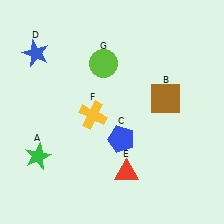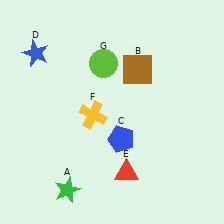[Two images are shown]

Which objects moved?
The objects that moved are: the green star (A), the brown square (B).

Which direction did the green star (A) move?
The green star (A) moved down.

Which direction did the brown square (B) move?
The brown square (B) moved up.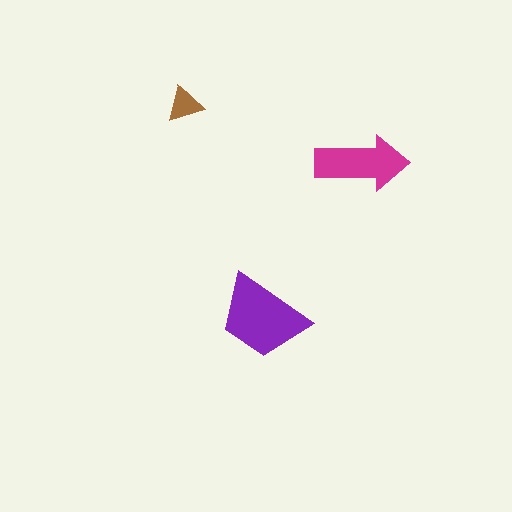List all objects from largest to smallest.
The purple trapezoid, the magenta arrow, the brown triangle.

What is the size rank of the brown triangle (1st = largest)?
3rd.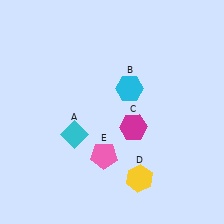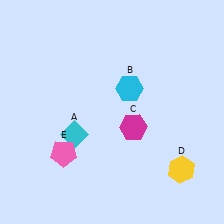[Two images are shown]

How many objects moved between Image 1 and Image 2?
2 objects moved between the two images.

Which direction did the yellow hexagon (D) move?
The yellow hexagon (D) moved right.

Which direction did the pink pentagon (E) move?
The pink pentagon (E) moved left.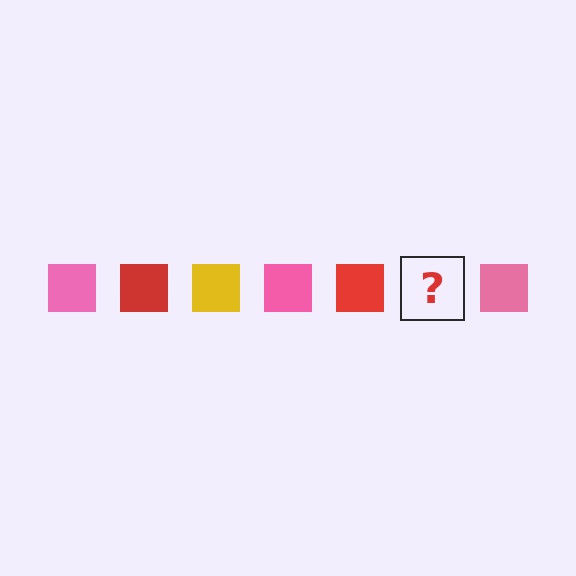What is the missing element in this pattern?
The missing element is a yellow square.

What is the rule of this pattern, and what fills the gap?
The rule is that the pattern cycles through pink, red, yellow squares. The gap should be filled with a yellow square.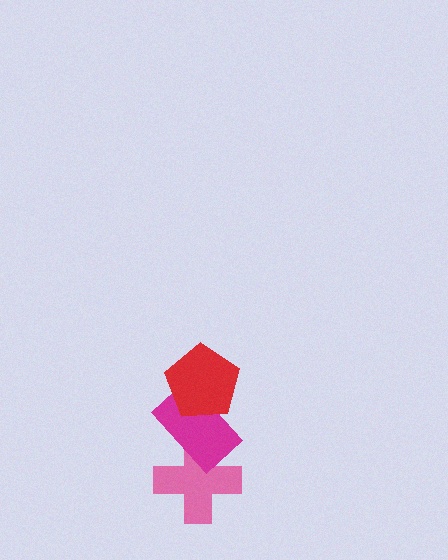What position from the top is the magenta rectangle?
The magenta rectangle is 2nd from the top.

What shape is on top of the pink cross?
The magenta rectangle is on top of the pink cross.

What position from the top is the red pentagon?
The red pentagon is 1st from the top.